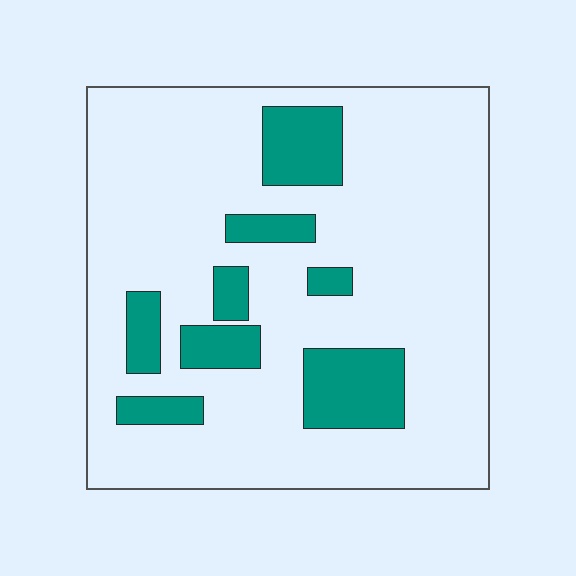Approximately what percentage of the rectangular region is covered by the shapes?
Approximately 20%.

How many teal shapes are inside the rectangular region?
8.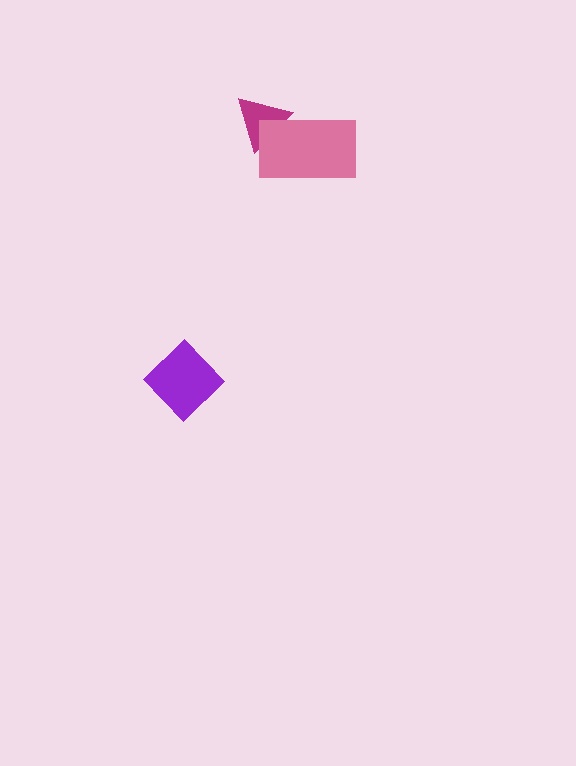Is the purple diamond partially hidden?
No, no other shape covers it.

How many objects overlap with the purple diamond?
0 objects overlap with the purple diamond.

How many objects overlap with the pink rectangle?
1 object overlaps with the pink rectangle.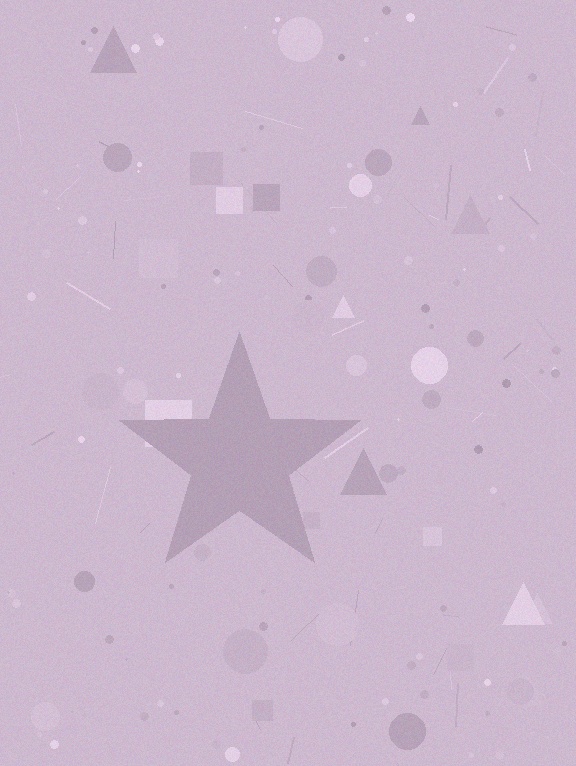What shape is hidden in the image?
A star is hidden in the image.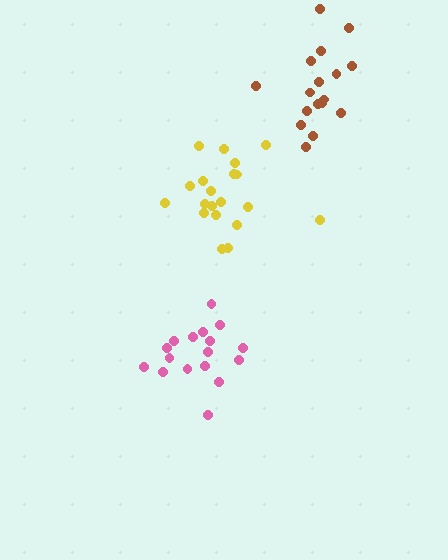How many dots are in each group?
Group 1: 20 dots, Group 2: 17 dots, Group 3: 17 dots (54 total).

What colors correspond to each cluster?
The clusters are colored: yellow, pink, brown.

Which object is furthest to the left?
The pink cluster is leftmost.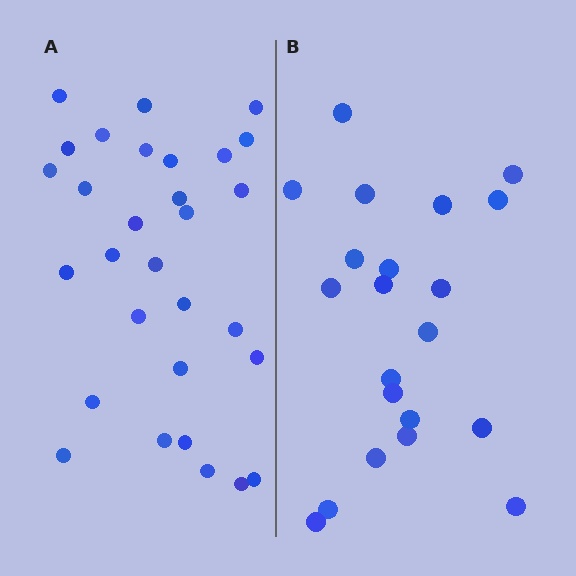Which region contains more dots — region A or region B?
Region A (the left region) has more dots.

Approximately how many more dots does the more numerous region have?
Region A has roughly 8 or so more dots than region B.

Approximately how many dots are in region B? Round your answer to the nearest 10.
About 20 dots. (The exact count is 21, which rounds to 20.)